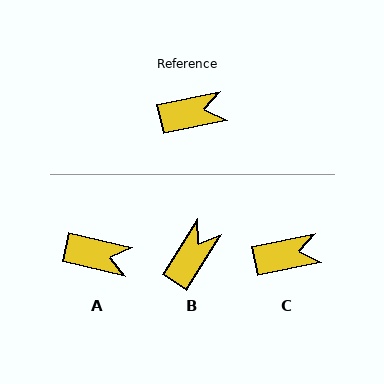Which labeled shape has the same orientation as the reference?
C.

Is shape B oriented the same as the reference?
No, it is off by about 46 degrees.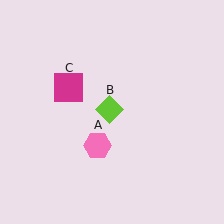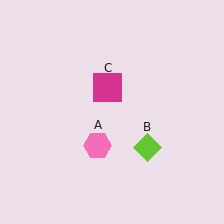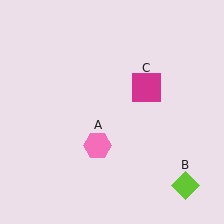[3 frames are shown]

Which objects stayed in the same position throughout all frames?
Pink hexagon (object A) remained stationary.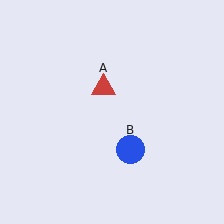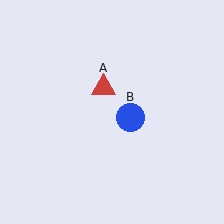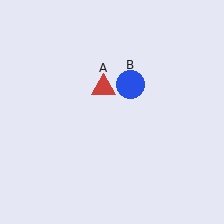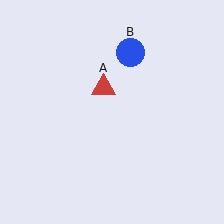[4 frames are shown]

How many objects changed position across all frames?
1 object changed position: blue circle (object B).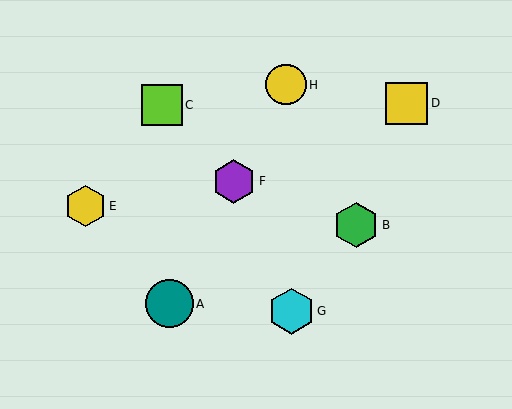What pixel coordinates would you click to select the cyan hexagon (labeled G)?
Click at (292, 311) to select the cyan hexagon G.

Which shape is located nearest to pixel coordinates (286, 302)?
The cyan hexagon (labeled G) at (292, 311) is nearest to that location.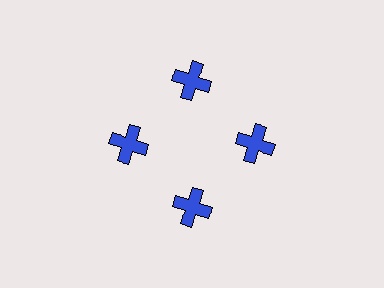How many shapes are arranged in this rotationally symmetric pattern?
There are 4 shapes, arranged in 4 groups of 1.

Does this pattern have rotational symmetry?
Yes, this pattern has 4-fold rotational symmetry. It looks the same after rotating 90 degrees around the center.